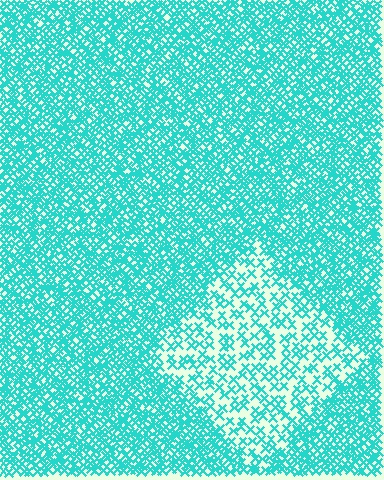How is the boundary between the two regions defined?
The boundary is defined by a change in element density (approximately 2.4x ratio). All elements are the same color, size, and shape.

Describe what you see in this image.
The image contains small cyan elements arranged at two different densities. A diamond-shaped region is visible where the elements are less densely packed than the surrounding area.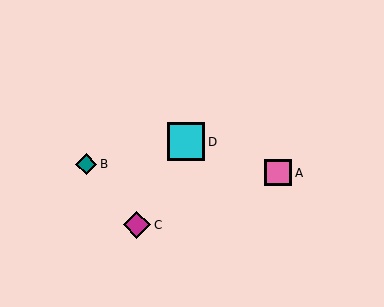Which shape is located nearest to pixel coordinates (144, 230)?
The magenta diamond (labeled C) at (137, 225) is nearest to that location.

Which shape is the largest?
The cyan square (labeled D) is the largest.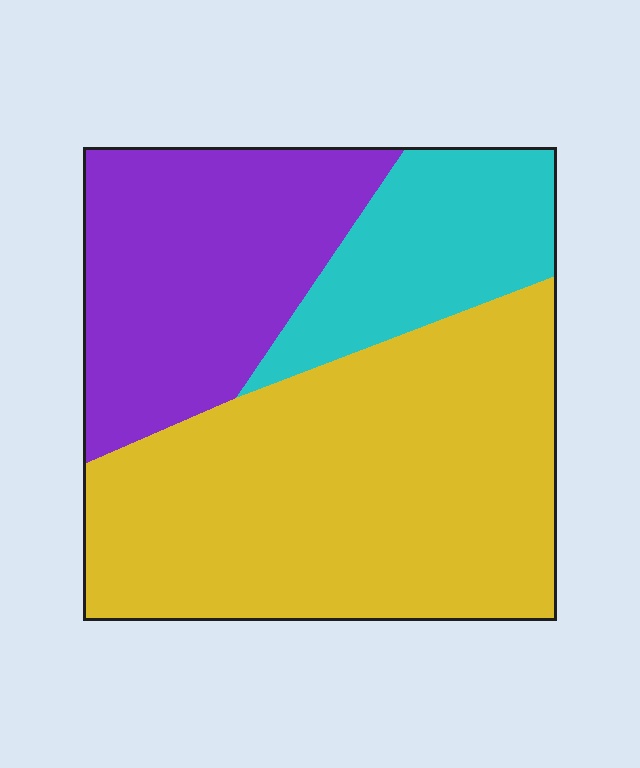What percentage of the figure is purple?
Purple covers about 30% of the figure.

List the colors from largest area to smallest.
From largest to smallest: yellow, purple, cyan.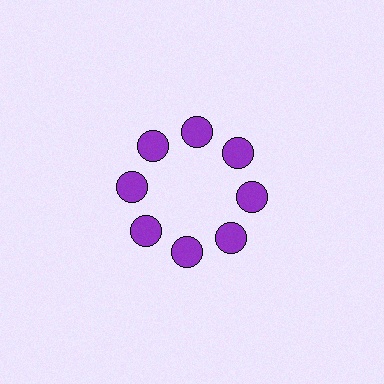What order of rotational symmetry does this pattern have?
This pattern has 8-fold rotational symmetry.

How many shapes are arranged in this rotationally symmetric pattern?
There are 8 shapes, arranged in 8 groups of 1.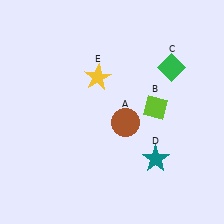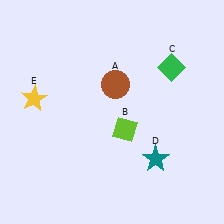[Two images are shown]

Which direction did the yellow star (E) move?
The yellow star (E) moved left.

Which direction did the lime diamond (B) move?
The lime diamond (B) moved left.